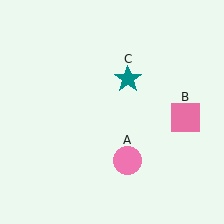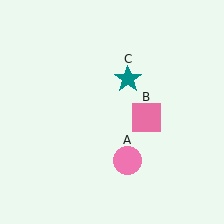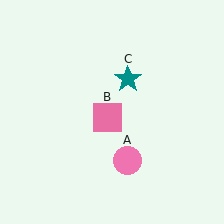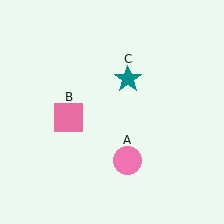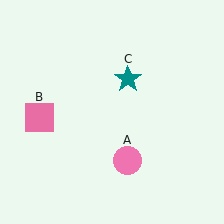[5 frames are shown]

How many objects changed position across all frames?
1 object changed position: pink square (object B).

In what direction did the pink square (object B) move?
The pink square (object B) moved left.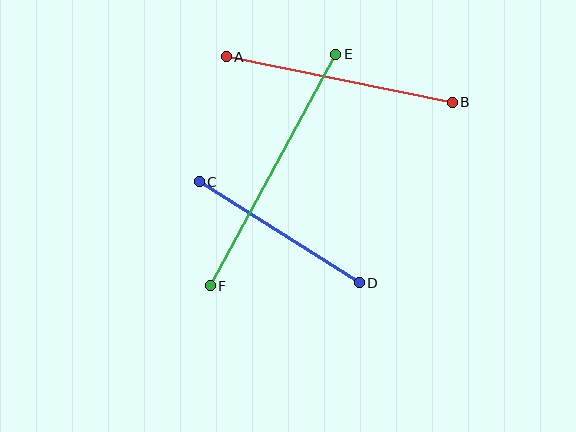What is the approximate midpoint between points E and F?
The midpoint is at approximately (273, 170) pixels.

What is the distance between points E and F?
The distance is approximately 263 pixels.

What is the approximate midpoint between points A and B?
The midpoint is at approximately (339, 80) pixels.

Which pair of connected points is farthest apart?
Points E and F are farthest apart.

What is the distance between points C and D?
The distance is approximately 189 pixels.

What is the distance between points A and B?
The distance is approximately 230 pixels.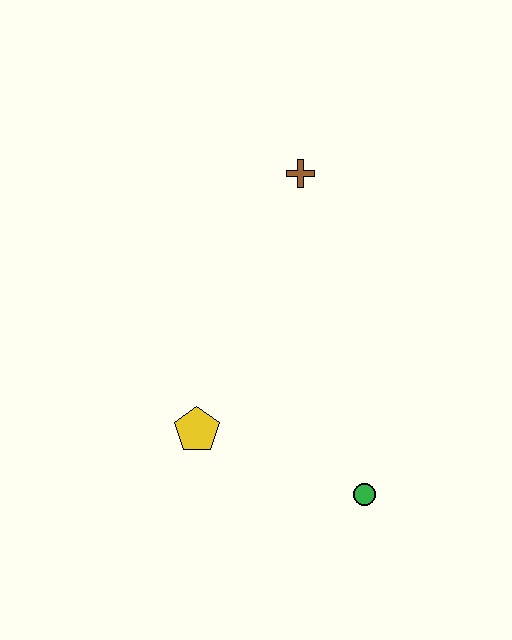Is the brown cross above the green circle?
Yes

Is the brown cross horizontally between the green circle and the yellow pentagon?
Yes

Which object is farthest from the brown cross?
The green circle is farthest from the brown cross.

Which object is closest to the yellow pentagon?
The green circle is closest to the yellow pentagon.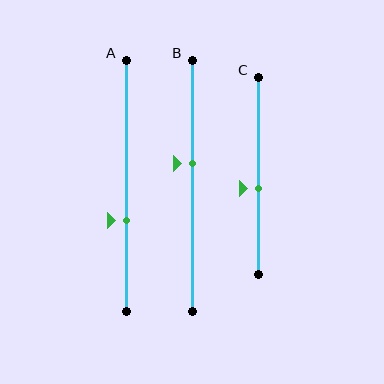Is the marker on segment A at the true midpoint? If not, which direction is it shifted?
No, the marker on segment A is shifted downward by about 14% of the segment length.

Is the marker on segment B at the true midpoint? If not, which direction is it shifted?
No, the marker on segment B is shifted upward by about 9% of the segment length.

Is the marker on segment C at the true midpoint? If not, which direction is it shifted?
No, the marker on segment C is shifted downward by about 7% of the segment length.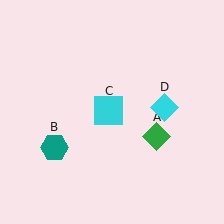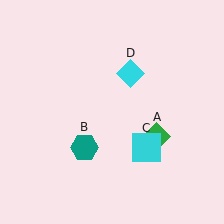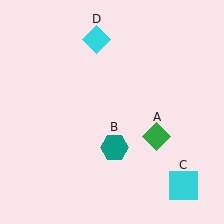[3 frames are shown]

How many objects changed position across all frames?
3 objects changed position: teal hexagon (object B), cyan square (object C), cyan diamond (object D).